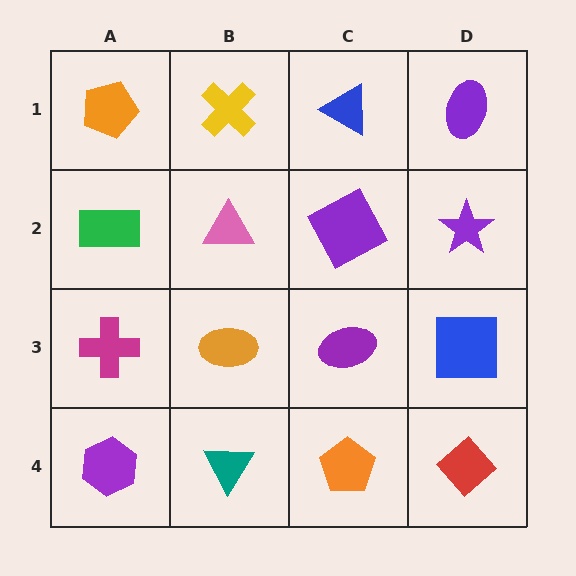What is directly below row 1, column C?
A purple square.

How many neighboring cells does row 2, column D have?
3.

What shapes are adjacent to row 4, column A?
A magenta cross (row 3, column A), a teal triangle (row 4, column B).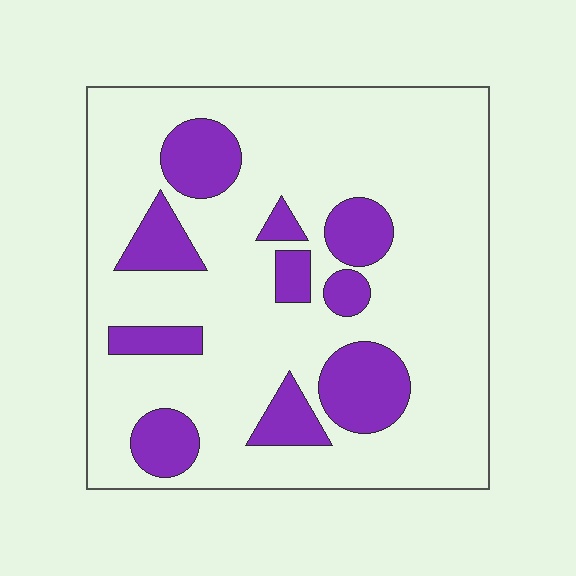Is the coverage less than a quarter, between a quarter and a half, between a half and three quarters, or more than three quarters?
Less than a quarter.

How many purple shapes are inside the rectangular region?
10.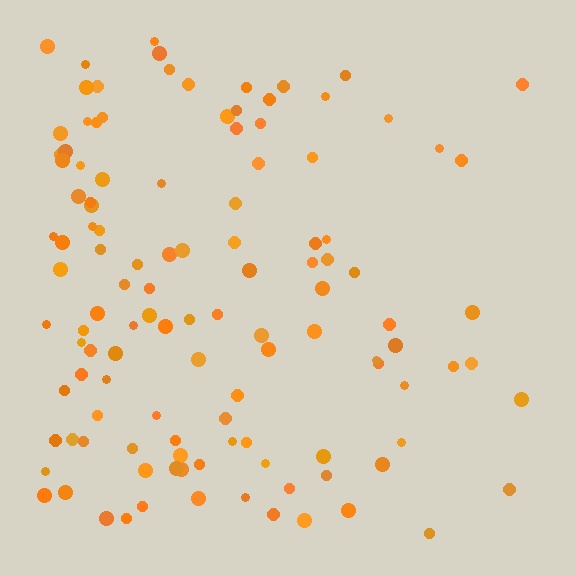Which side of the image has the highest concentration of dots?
The left.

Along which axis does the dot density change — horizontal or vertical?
Horizontal.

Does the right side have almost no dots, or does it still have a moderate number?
Still a moderate number, just noticeably fewer than the left.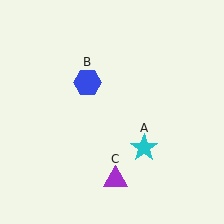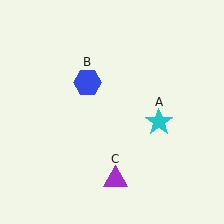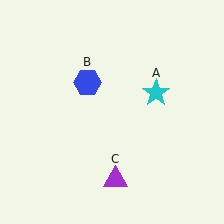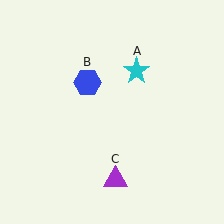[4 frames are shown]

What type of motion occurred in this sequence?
The cyan star (object A) rotated counterclockwise around the center of the scene.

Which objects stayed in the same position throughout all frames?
Blue hexagon (object B) and purple triangle (object C) remained stationary.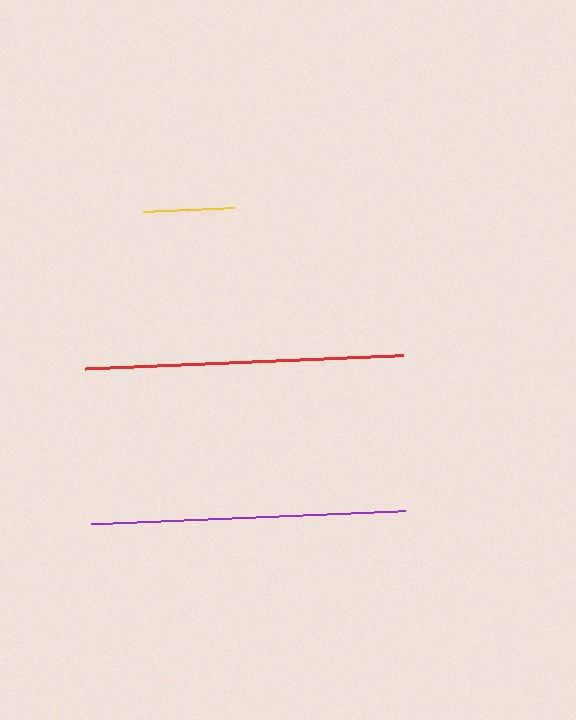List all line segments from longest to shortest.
From longest to shortest: red, purple, yellow.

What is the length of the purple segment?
The purple segment is approximately 314 pixels long.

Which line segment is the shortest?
The yellow line is the shortest at approximately 91 pixels.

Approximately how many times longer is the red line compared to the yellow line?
The red line is approximately 3.5 times the length of the yellow line.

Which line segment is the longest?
The red line is the longest at approximately 318 pixels.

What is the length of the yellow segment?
The yellow segment is approximately 91 pixels long.